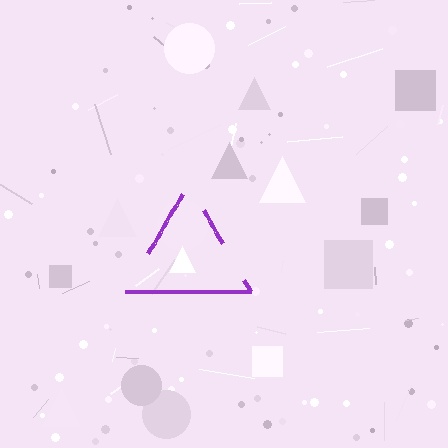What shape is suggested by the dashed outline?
The dashed outline suggests a triangle.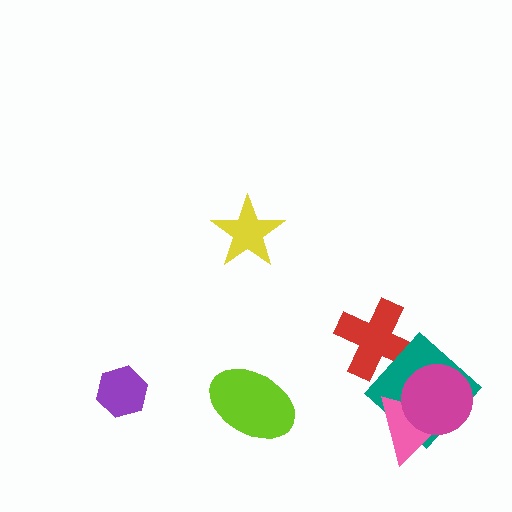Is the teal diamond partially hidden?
Yes, it is partially covered by another shape.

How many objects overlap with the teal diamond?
3 objects overlap with the teal diamond.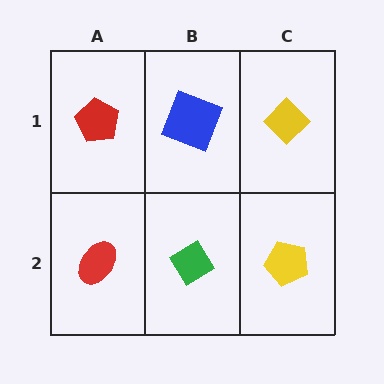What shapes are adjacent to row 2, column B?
A blue square (row 1, column B), a red ellipse (row 2, column A), a yellow pentagon (row 2, column C).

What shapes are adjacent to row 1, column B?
A green diamond (row 2, column B), a red pentagon (row 1, column A), a yellow diamond (row 1, column C).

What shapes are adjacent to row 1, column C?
A yellow pentagon (row 2, column C), a blue square (row 1, column B).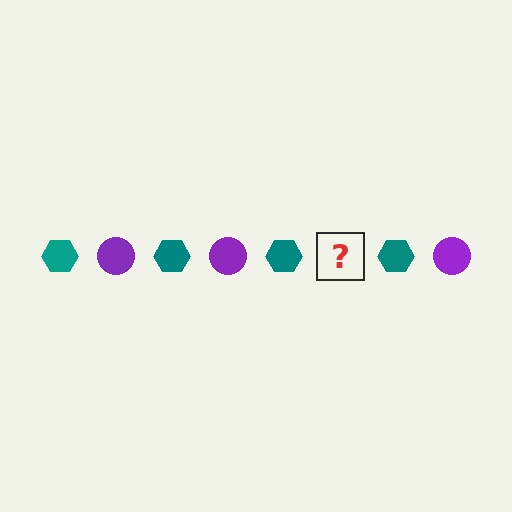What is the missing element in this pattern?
The missing element is a purple circle.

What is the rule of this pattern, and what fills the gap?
The rule is that the pattern alternates between teal hexagon and purple circle. The gap should be filled with a purple circle.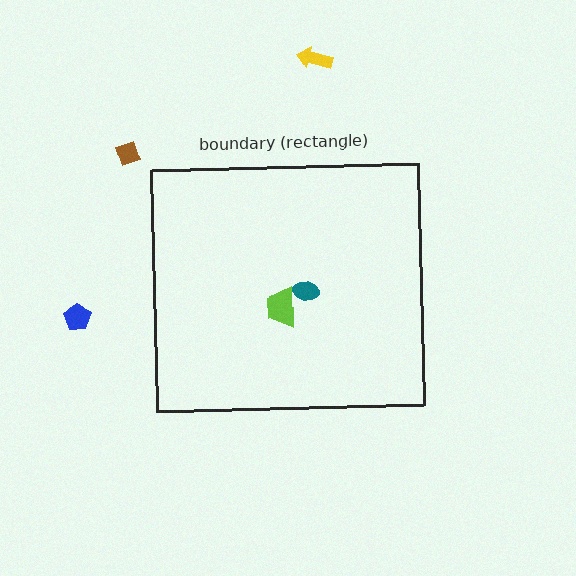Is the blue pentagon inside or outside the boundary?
Outside.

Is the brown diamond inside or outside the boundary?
Outside.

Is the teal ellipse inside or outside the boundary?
Inside.